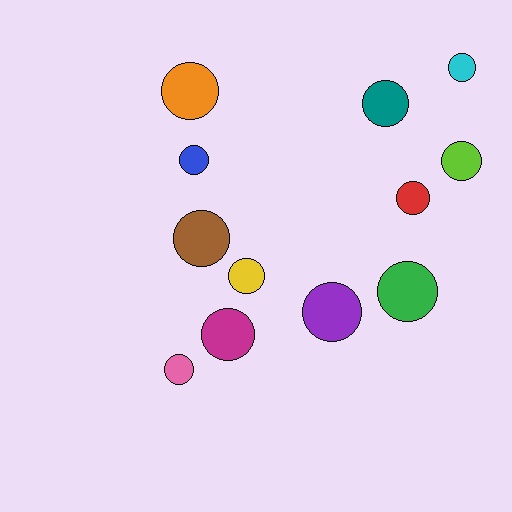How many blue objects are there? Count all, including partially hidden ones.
There is 1 blue object.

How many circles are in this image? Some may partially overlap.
There are 12 circles.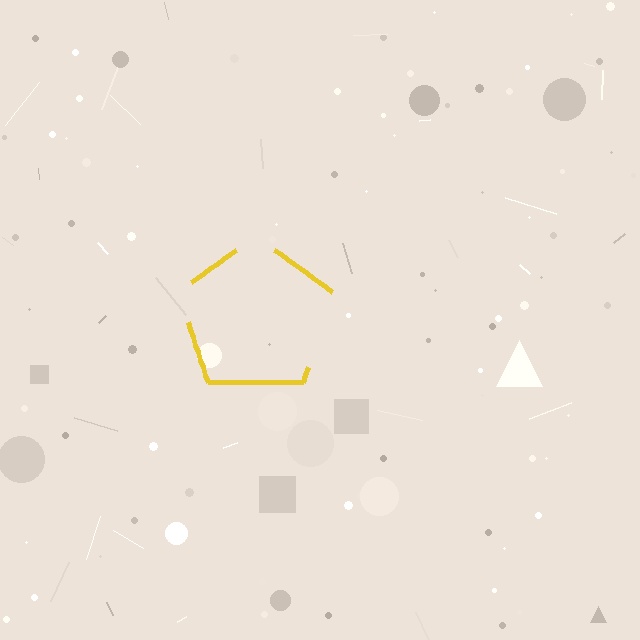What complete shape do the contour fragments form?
The contour fragments form a pentagon.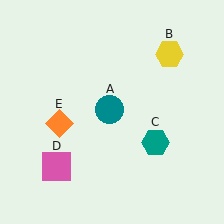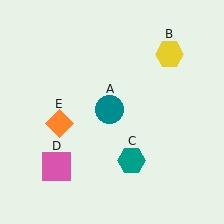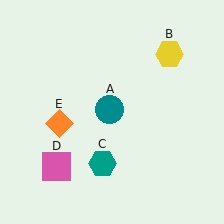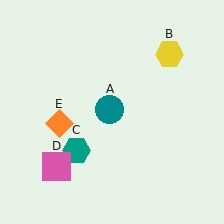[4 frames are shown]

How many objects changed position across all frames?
1 object changed position: teal hexagon (object C).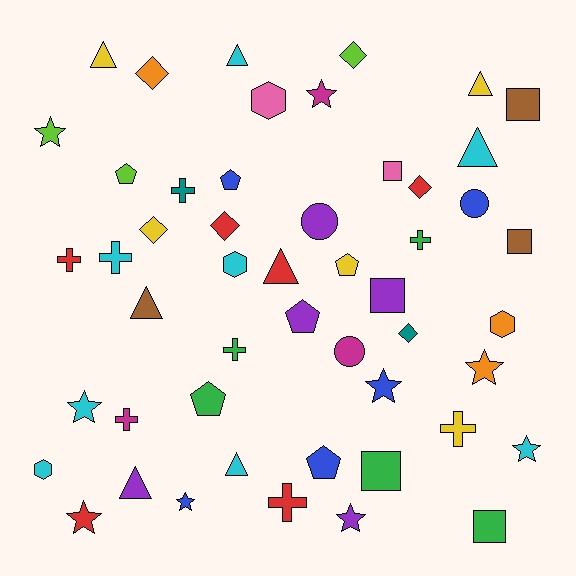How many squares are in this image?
There are 6 squares.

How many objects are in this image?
There are 50 objects.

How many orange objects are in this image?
There are 3 orange objects.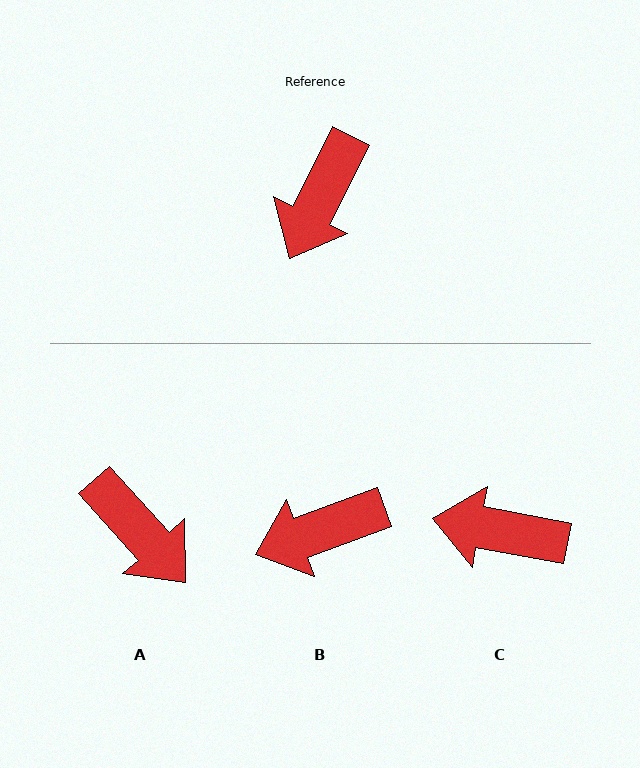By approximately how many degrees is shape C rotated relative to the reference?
Approximately 74 degrees clockwise.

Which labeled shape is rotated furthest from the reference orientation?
C, about 74 degrees away.